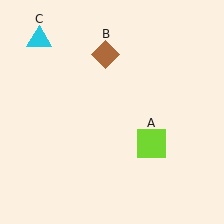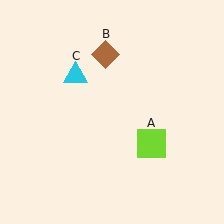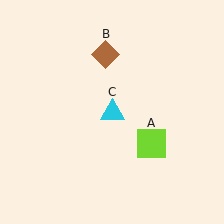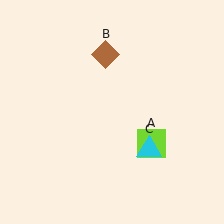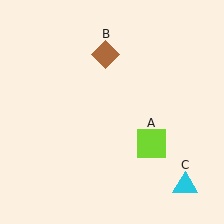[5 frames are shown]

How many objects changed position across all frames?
1 object changed position: cyan triangle (object C).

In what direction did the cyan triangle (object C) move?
The cyan triangle (object C) moved down and to the right.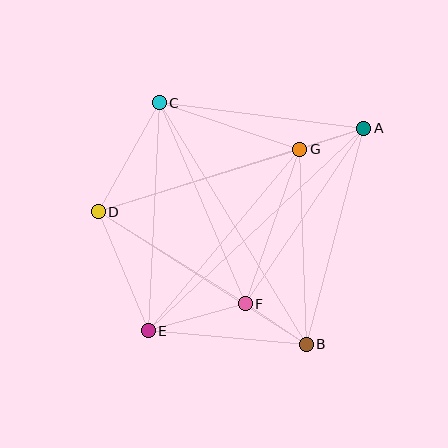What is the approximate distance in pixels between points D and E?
The distance between D and E is approximately 129 pixels.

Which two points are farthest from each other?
Points A and E are farthest from each other.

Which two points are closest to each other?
Points A and G are closest to each other.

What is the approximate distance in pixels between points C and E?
The distance between C and E is approximately 228 pixels.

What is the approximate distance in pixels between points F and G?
The distance between F and G is approximately 164 pixels.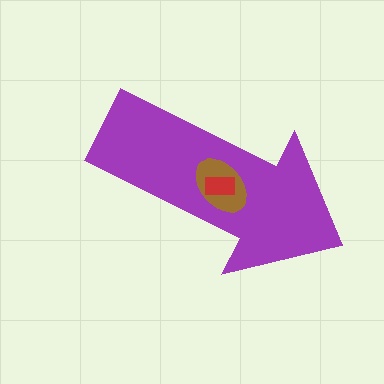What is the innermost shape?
The red rectangle.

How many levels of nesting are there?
3.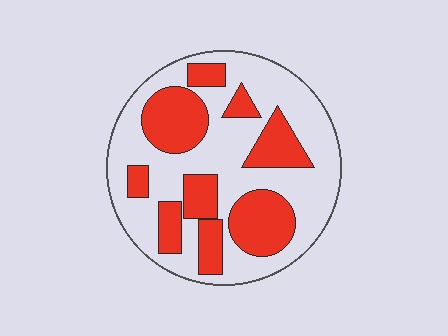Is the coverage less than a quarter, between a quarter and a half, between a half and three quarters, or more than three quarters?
Between a quarter and a half.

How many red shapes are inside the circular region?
9.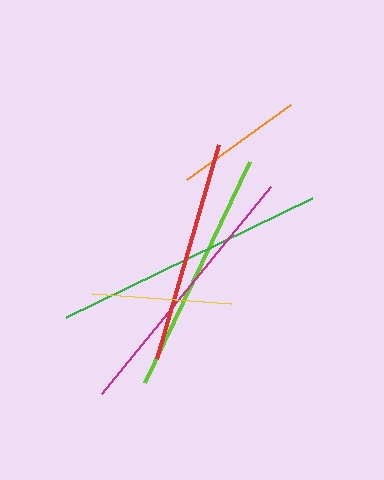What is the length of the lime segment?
The lime segment is approximately 245 pixels long.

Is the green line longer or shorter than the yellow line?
The green line is longer than the yellow line.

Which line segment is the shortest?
The orange line is the shortest at approximately 128 pixels.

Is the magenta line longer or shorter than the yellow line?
The magenta line is longer than the yellow line.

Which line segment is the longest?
The green line is the longest at approximately 273 pixels.